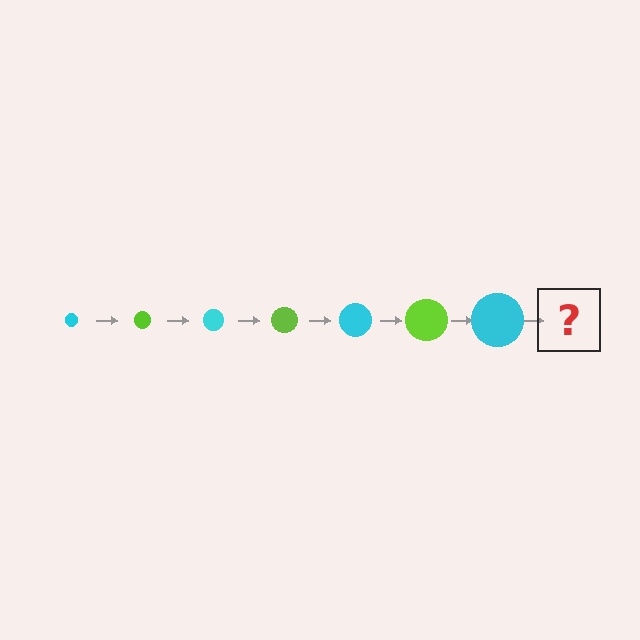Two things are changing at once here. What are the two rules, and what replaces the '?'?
The two rules are that the circle grows larger each step and the color cycles through cyan and lime. The '?' should be a lime circle, larger than the previous one.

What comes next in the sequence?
The next element should be a lime circle, larger than the previous one.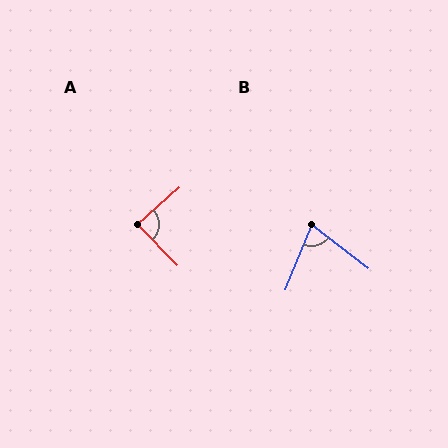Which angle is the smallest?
B, at approximately 75 degrees.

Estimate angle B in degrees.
Approximately 75 degrees.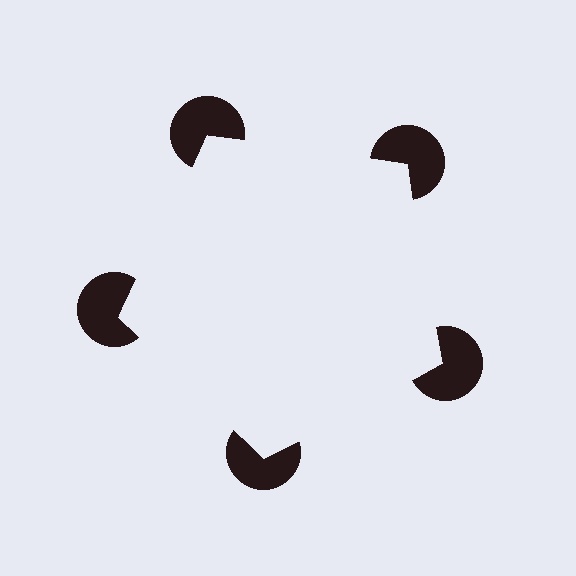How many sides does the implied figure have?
5 sides.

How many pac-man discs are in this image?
There are 5 — one at each vertex of the illusory pentagon.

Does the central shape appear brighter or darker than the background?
It typically appears slightly brighter than the background, even though no actual brightness change is drawn.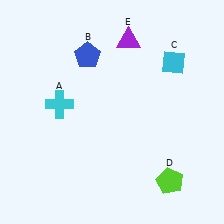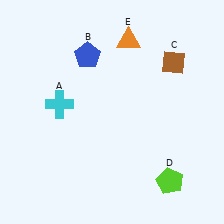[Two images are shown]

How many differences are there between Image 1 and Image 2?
There are 2 differences between the two images.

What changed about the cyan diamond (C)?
In Image 1, C is cyan. In Image 2, it changed to brown.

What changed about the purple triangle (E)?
In Image 1, E is purple. In Image 2, it changed to orange.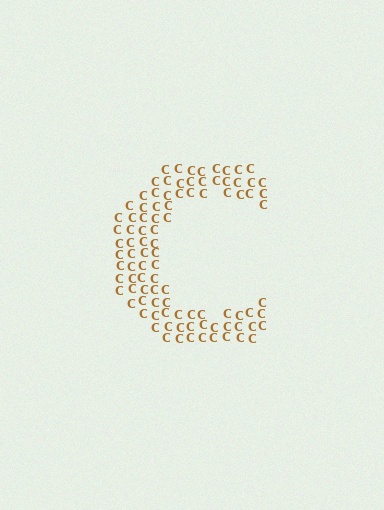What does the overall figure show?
The overall figure shows the letter C.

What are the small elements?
The small elements are letter C's.